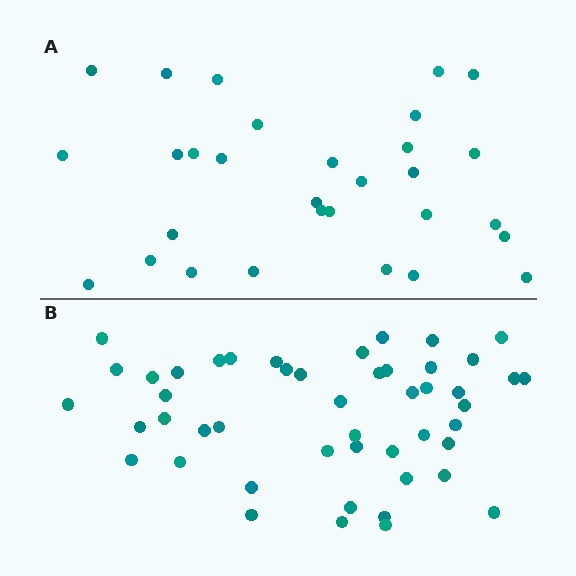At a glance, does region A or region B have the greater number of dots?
Region B (the bottom region) has more dots.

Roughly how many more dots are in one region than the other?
Region B has approximately 20 more dots than region A.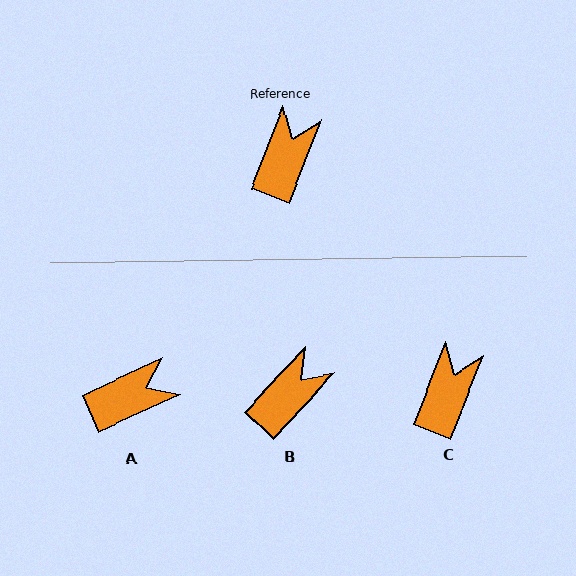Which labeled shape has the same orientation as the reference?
C.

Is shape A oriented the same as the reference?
No, it is off by about 44 degrees.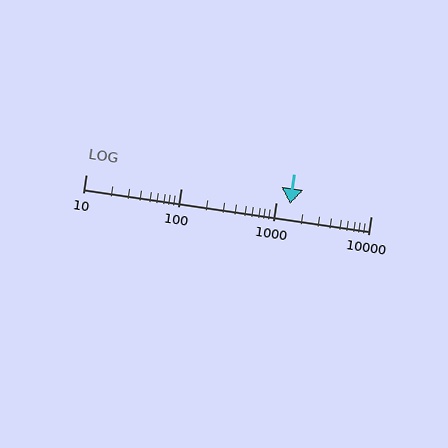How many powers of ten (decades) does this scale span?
The scale spans 3 decades, from 10 to 10000.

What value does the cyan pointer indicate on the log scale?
The pointer indicates approximately 1400.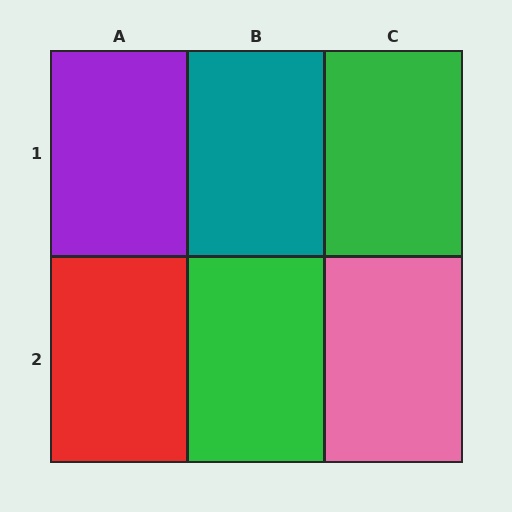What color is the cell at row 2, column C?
Pink.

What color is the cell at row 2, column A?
Red.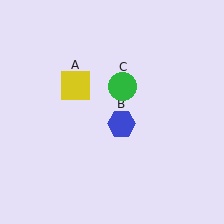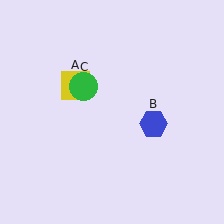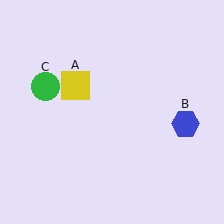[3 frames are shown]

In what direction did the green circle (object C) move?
The green circle (object C) moved left.